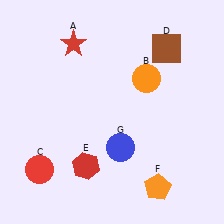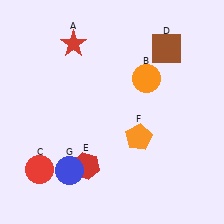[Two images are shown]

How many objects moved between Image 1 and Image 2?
2 objects moved between the two images.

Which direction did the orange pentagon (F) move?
The orange pentagon (F) moved up.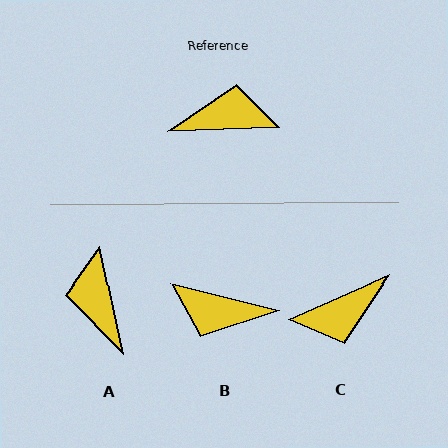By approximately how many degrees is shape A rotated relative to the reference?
Approximately 100 degrees counter-clockwise.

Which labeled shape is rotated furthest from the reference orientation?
B, about 164 degrees away.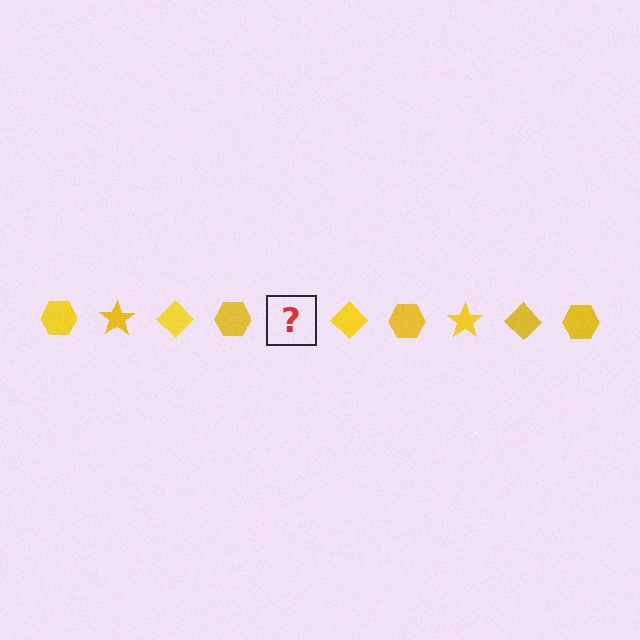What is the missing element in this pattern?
The missing element is a yellow star.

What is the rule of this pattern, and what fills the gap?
The rule is that the pattern cycles through hexagon, star, diamond shapes in yellow. The gap should be filled with a yellow star.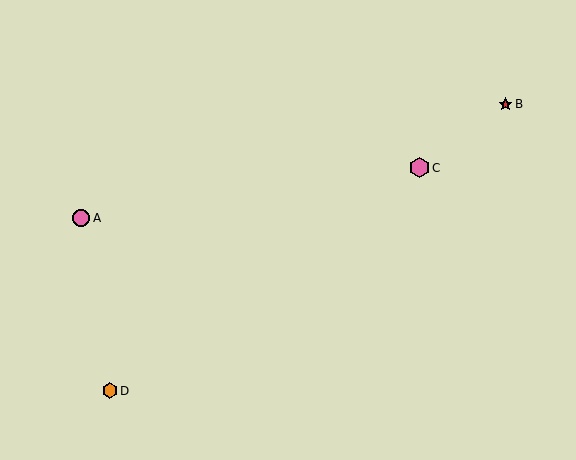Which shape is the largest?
The pink hexagon (labeled C) is the largest.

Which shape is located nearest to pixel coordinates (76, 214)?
The pink circle (labeled A) at (81, 218) is nearest to that location.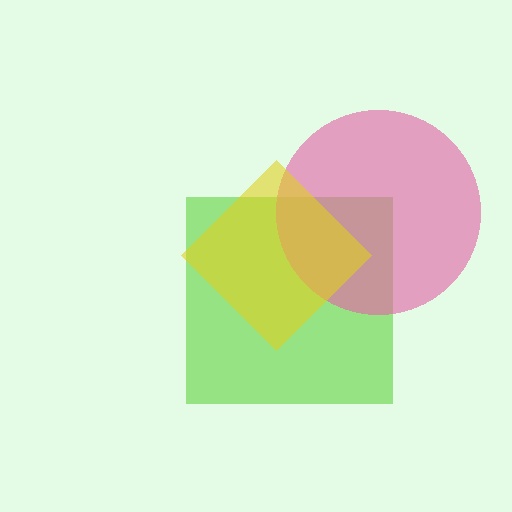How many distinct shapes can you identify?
There are 3 distinct shapes: a lime square, a pink circle, a yellow diamond.